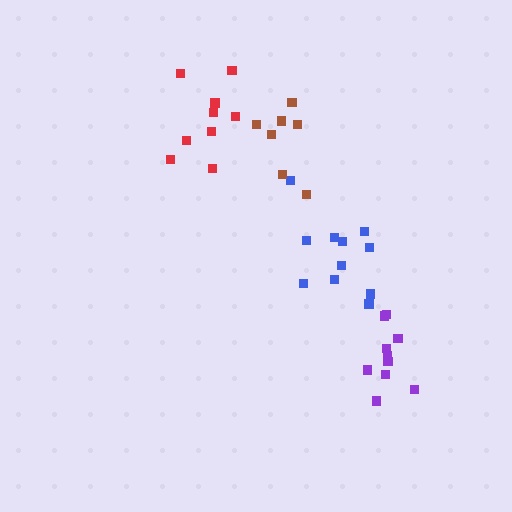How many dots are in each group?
Group 1: 10 dots, Group 2: 11 dots, Group 3: 7 dots, Group 4: 9 dots (37 total).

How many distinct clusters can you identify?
There are 4 distinct clusters.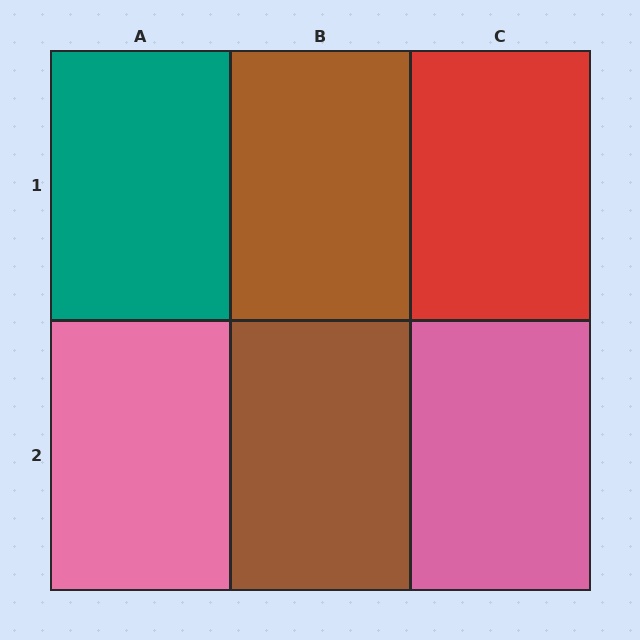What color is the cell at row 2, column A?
Pink.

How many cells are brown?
2 cells are brown.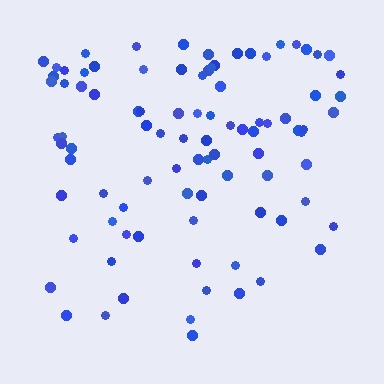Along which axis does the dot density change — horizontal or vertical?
Vertical.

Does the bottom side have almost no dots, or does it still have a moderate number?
Still a moderate number, just noticeably fewer than the top.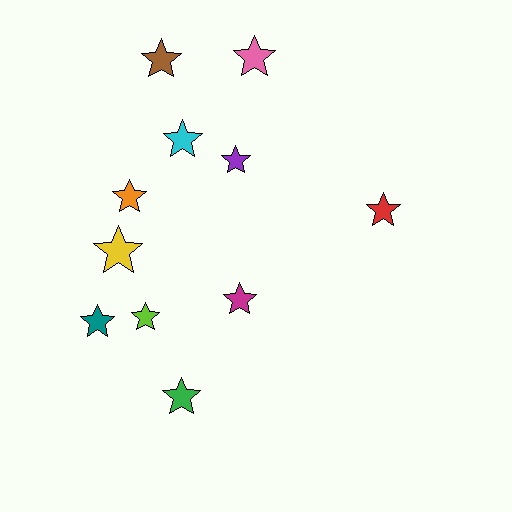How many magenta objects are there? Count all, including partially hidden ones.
There is 1 magenta object.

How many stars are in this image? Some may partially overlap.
There are 11 stars.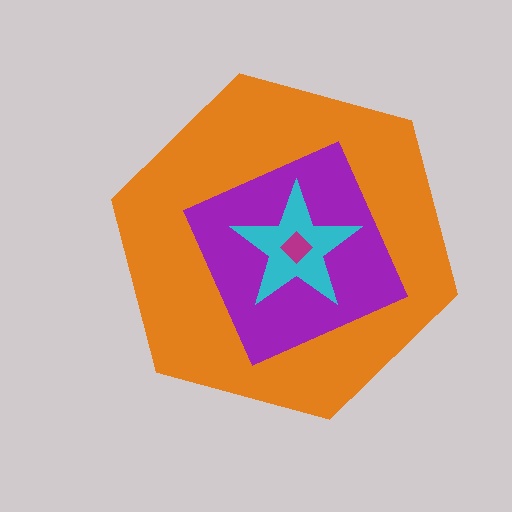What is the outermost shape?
The orange hexagon.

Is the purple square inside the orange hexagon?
Yes.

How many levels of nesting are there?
4.